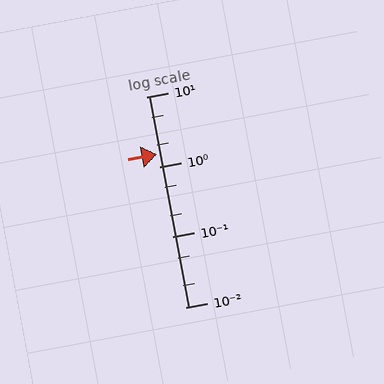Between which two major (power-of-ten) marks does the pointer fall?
The pointer is between 1 and 10.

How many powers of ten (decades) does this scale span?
The scale spans 3 decades, from 0.01 to 10.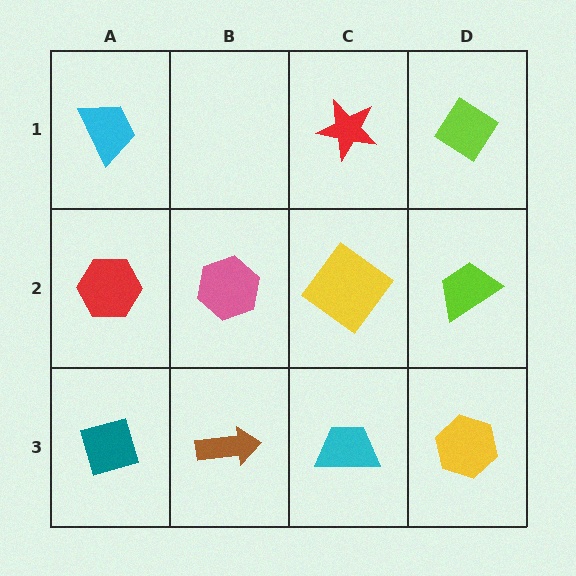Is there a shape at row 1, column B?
No, that cell is empty.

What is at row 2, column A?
A red hexagon.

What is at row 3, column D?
A yellow hexagon.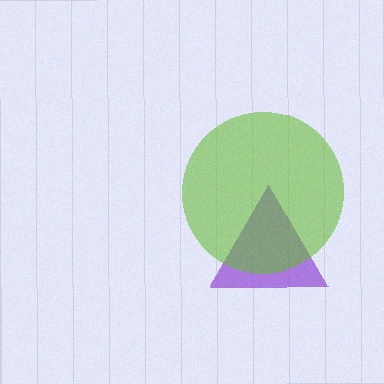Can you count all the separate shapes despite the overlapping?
Yes, there are 2 separate shapes.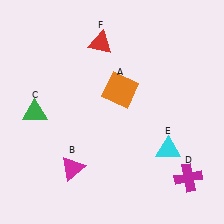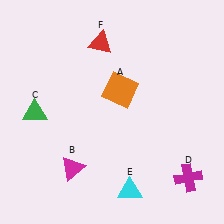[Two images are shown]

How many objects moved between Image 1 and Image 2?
1 object moved between the two images.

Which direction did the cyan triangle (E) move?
The cyan triangle (E) moved down.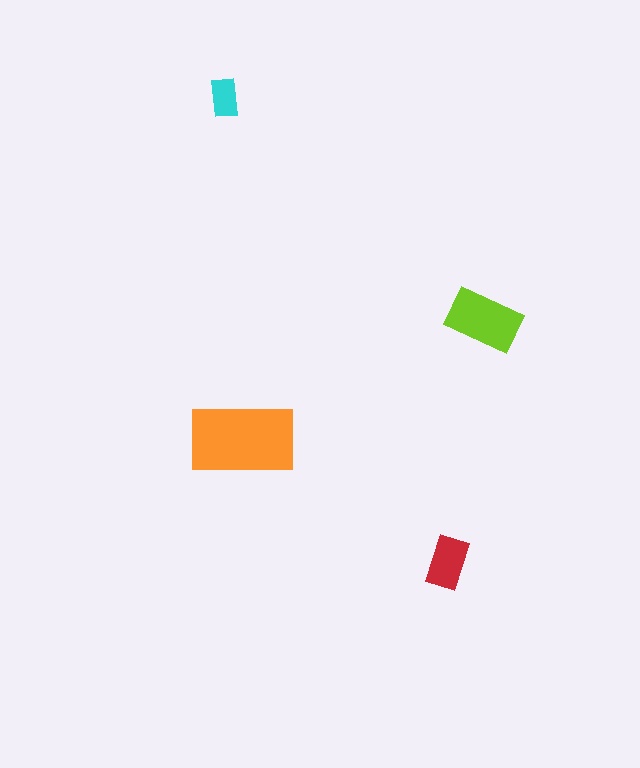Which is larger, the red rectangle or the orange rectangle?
The orange one.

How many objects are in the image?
There are 4 objects in the image.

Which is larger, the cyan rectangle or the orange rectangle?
The orange one.